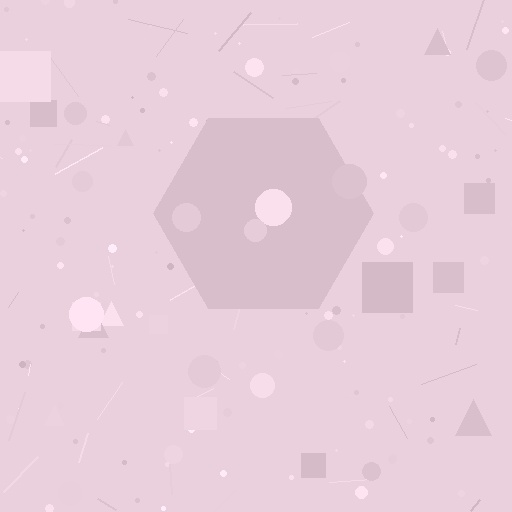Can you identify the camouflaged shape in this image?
The camouflaged shape is a hexagon.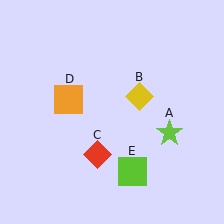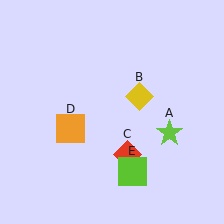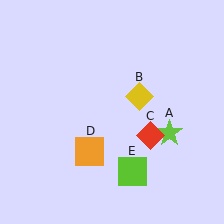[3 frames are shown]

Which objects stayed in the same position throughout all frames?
Lime star (object A) and yellow diamond (object B) and lime square (object E) remained stationary.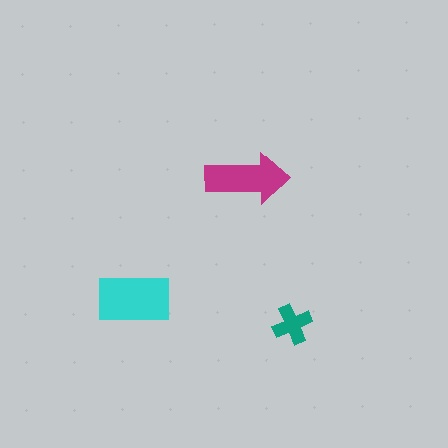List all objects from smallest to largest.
The teal cross, the magenta arrow, the cyan rectangle.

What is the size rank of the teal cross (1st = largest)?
3rd.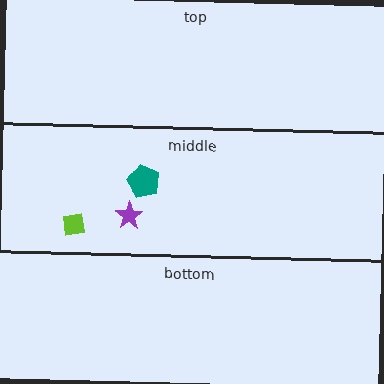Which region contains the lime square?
The middle region.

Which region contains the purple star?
The middle region.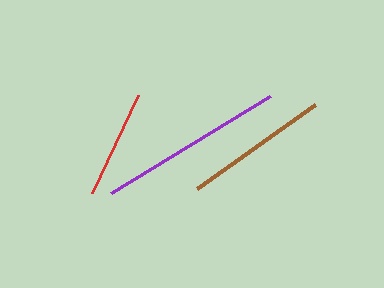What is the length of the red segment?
The red segment is approximately 108 pixels long.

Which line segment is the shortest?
The red line is the shortest at approximately 108 pixels.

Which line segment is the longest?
The purple line is the longest at approximately 186 pixels.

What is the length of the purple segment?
The purple segment is approximately 186 pixels long.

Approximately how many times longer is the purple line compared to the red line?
The purple line is approximately 1.7 times the length of the red line.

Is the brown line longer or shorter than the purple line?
The purple line is longer than the brown line.